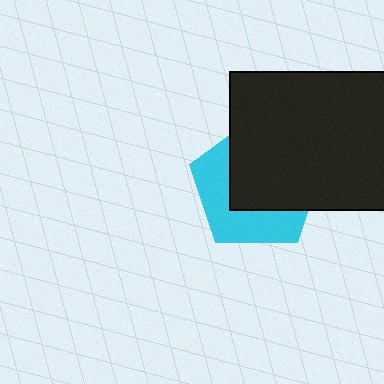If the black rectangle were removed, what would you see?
You would see the complete cyan pentagon.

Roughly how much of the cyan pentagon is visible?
A small part of it is visible (roughly 43%).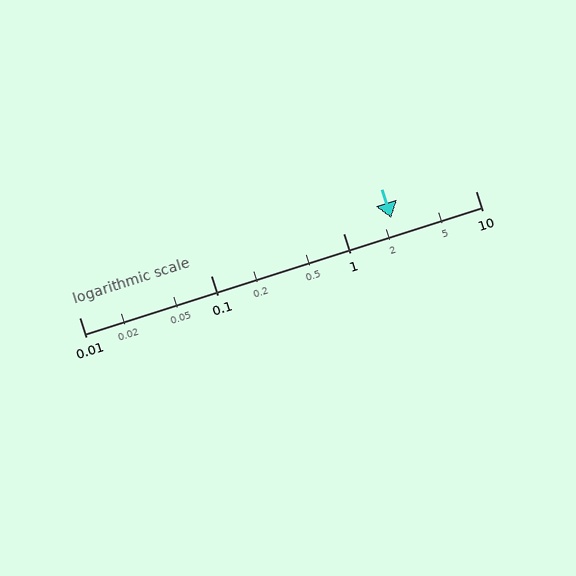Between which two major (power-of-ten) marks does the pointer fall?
The pointer is between 1 and 10.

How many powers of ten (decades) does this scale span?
The scale spans 3 decades, from 0.01 to 10.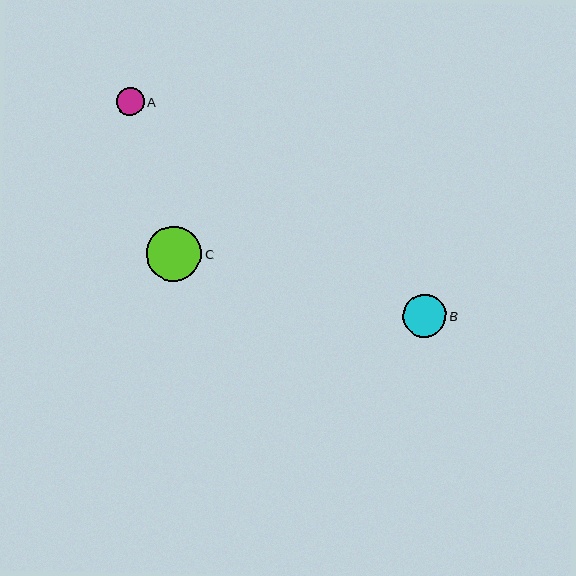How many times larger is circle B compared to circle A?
Circle B is approximately 1.6 times the size of circle A.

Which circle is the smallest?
Circle A is the smallest with a size of approximately 28 pixels.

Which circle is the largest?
Circle C is the largest with a size of approximately 55 pixels.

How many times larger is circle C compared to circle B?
Circle C is approximately 1.3 times the size of circle B.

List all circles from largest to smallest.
From largest to smallest: C, B, A.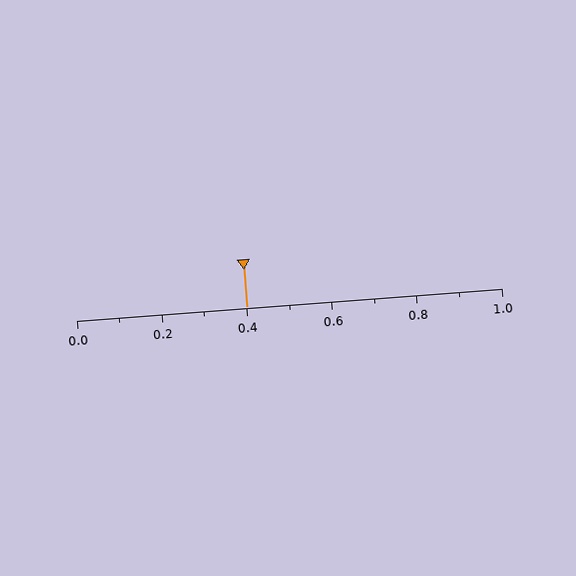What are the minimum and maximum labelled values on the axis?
The axis runs from 0.0 to 1.0.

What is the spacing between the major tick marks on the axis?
The major ticks are spaced 0.2 apart.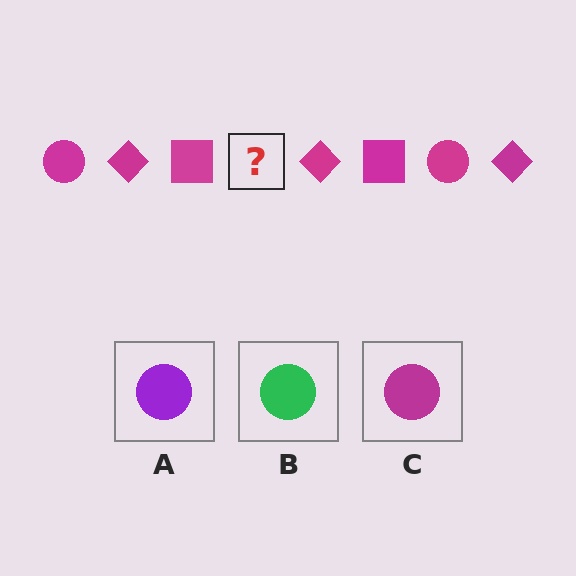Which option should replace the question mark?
Option C.